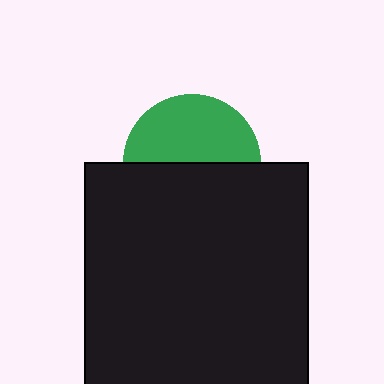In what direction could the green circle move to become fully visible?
The green circle could move up. That would shift it out from behind the black square entirely.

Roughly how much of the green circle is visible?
About half of it is visible (roughly 49%).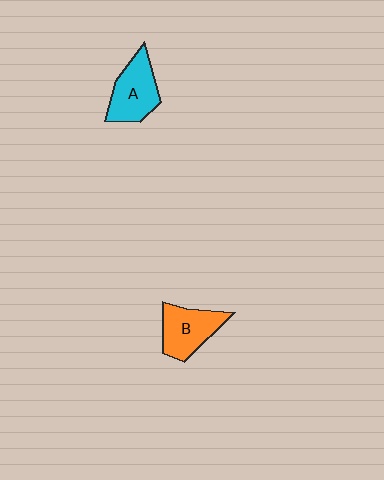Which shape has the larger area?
Shape A (cyan).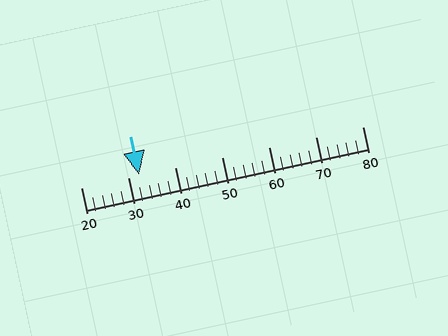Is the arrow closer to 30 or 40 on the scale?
The arrow is closer to 30.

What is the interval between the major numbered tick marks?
The major tick marks are spaced 10 units apart.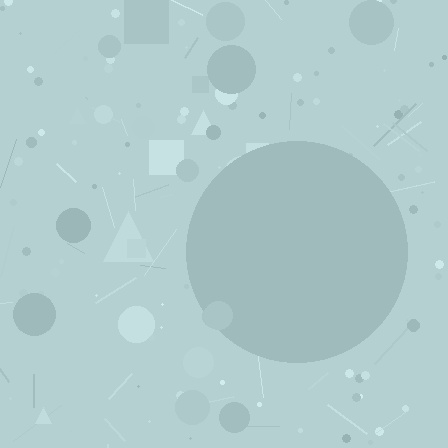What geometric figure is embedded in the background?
A circle is embedded in the background.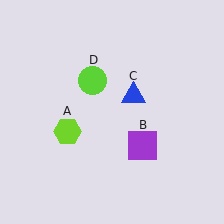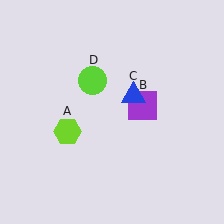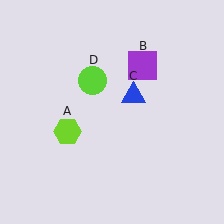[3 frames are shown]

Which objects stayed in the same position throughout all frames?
Lime hexagon (object A) and blue triangle (object C) and lime circle (object D) remained stationary.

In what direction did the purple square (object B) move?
The purple square (object B) moved up.